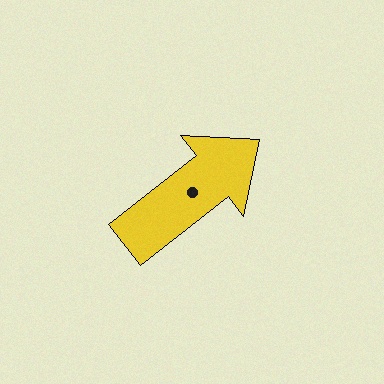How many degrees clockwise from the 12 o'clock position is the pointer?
Approximately 52 degrees.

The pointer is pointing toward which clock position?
Roughly 2 o'clock.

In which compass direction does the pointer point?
Northeast.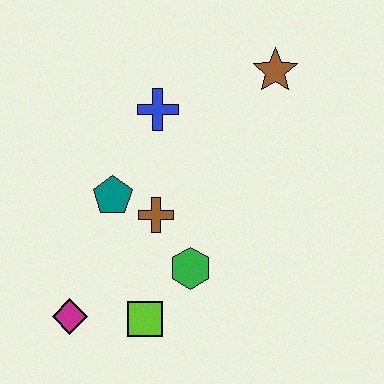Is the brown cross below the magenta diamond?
No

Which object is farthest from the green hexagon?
The brown star is farthest from the green hexagon.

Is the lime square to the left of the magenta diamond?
No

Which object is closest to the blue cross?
The teal pentagon is closest to the blue cross.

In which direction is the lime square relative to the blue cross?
The lime square is below the blue cross.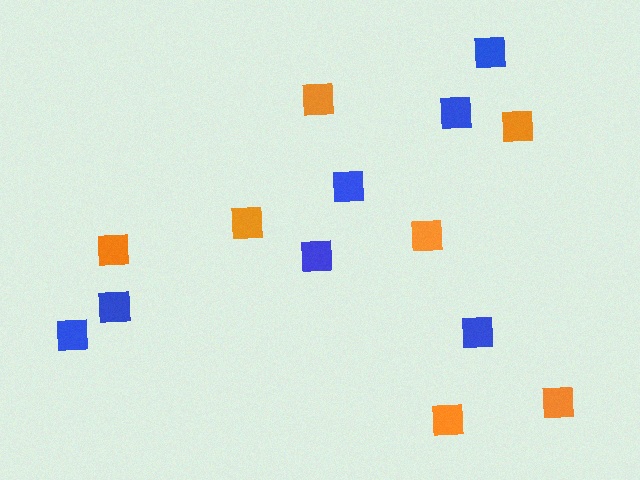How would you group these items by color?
There are 2 groups: one group of blue squares (7) and one group of orange squares (7).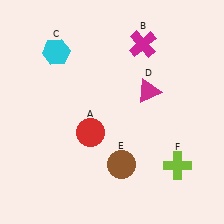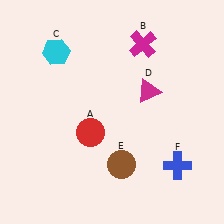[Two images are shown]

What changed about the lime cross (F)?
In Image 1, F is lime. In Image 2, it changed to blue.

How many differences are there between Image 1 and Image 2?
There is 1 difference between the two images.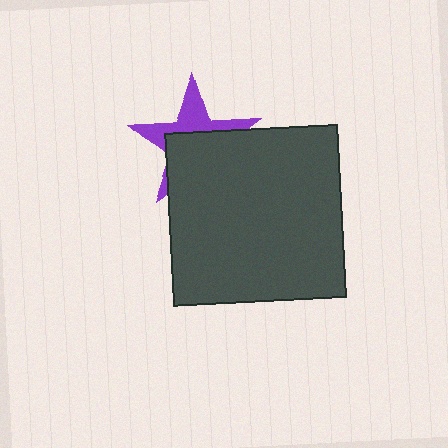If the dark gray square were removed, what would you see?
You would see the complete purple star.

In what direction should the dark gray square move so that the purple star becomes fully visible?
The dark gray square should move down. That is the shortest direction to clear the overlap and leave the purple star fully visible.